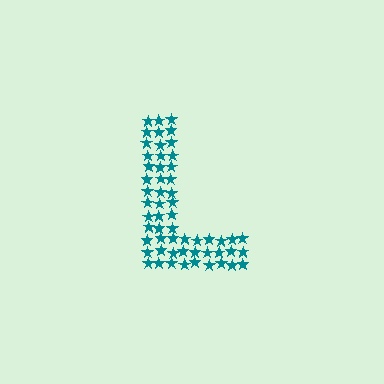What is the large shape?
The large shape is the letter L.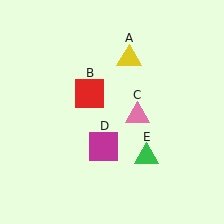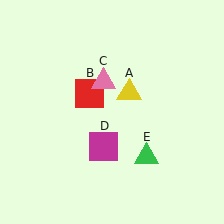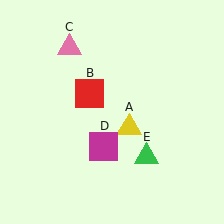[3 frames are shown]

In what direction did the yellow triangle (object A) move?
The yellow triangle (object A) moved down.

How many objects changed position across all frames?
2 objects changed position: yellow triangle (object A), pink triangle (object C).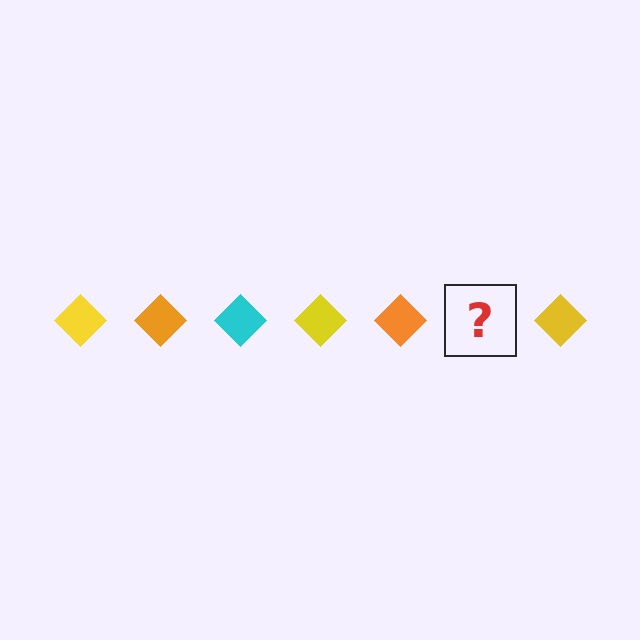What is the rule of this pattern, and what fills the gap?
The rule is that the pattern cycles through yellow, orange, cyan diamonds. The gap should be filled with a cyan diamond.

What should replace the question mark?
The question mark should be replaced with a cyan diamond.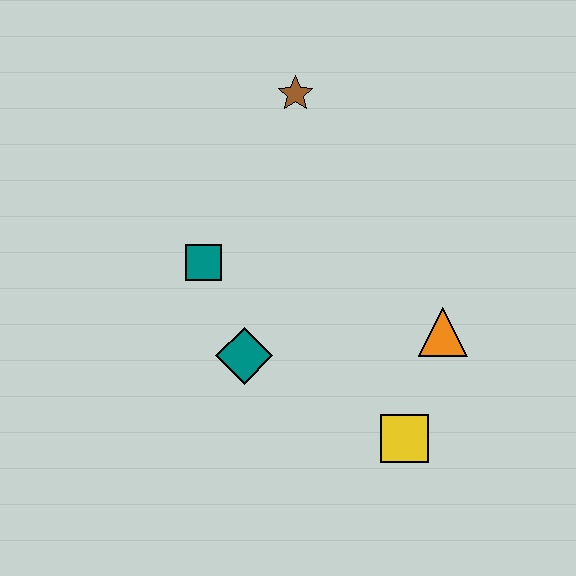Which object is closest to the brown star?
The teal square is closest to the brown star.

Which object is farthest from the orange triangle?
The brown star is farthest from the orange triangle.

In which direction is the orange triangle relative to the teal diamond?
The orange triangle is to the right of the teal diamond.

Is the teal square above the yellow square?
Yes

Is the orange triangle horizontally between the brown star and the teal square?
No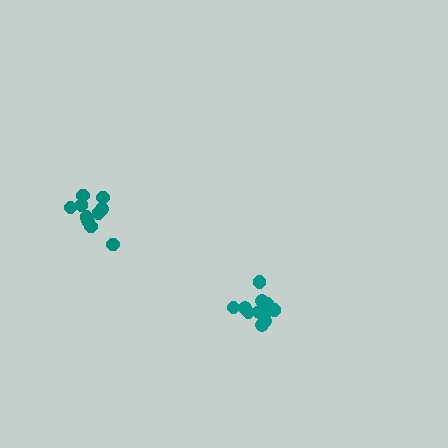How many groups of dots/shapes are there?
There are 2 groups.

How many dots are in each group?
Group 1: 13 dots, Group 2: 10 dots (23 total).